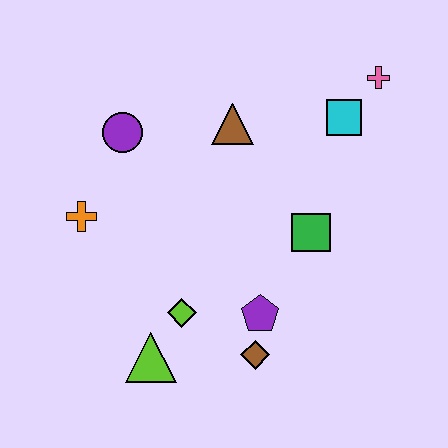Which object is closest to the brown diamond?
The purple pentagon is closest to the brown diamond.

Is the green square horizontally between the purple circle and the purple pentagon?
No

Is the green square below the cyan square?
Yes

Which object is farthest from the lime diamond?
The pink cross is farthest from the lime diamond.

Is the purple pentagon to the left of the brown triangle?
No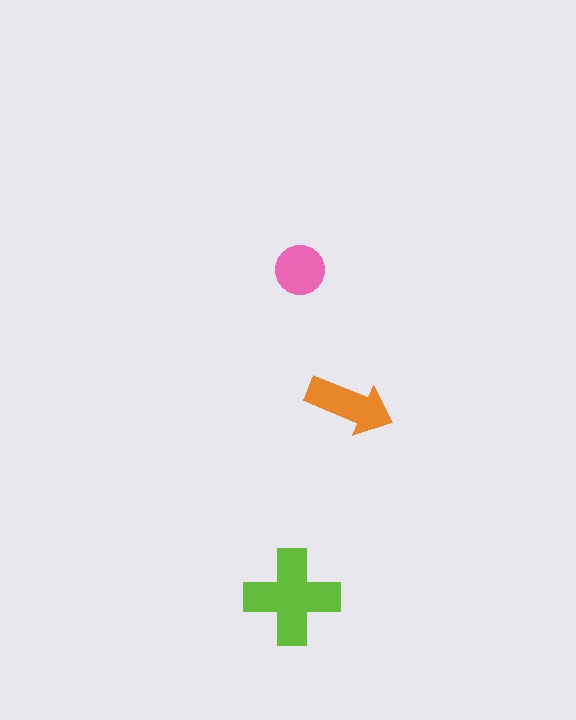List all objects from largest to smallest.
The lime cross, the orange arrow, the pink circle.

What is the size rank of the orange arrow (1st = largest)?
2nd.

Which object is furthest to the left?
The lime cross is leftmost.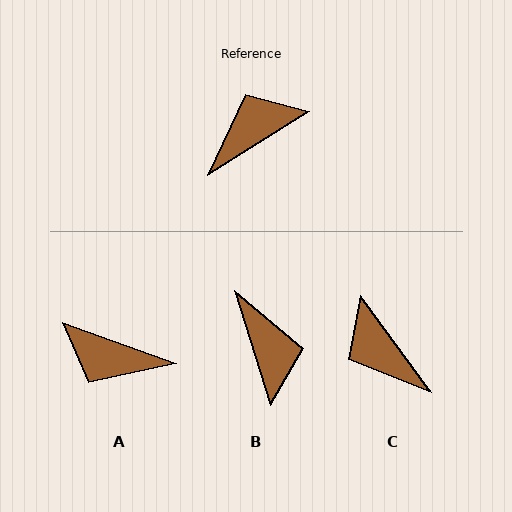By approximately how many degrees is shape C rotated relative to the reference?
Approximately 94 degrees counter-clockwise.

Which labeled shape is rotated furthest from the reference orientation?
A, about 128 degrees away.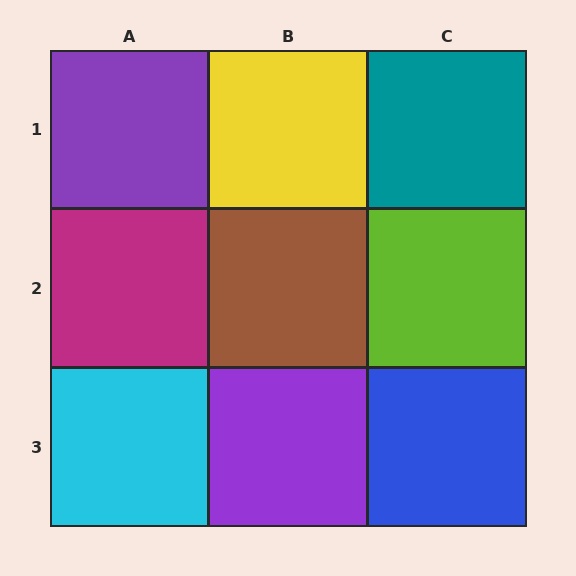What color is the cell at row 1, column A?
Purple.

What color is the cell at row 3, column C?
Blue.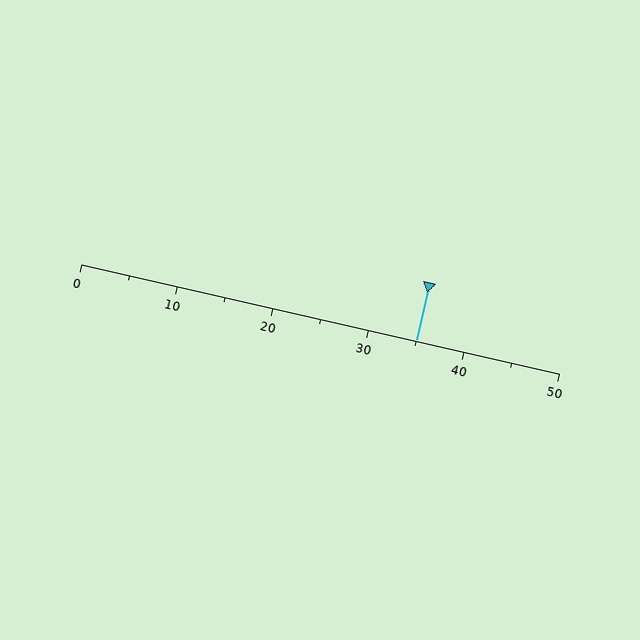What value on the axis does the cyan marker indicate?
The marker indicates approximately 35.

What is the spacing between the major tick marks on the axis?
The major ticks are spaced 10 apart.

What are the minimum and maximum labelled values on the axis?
The axis runs from 0 to 50.